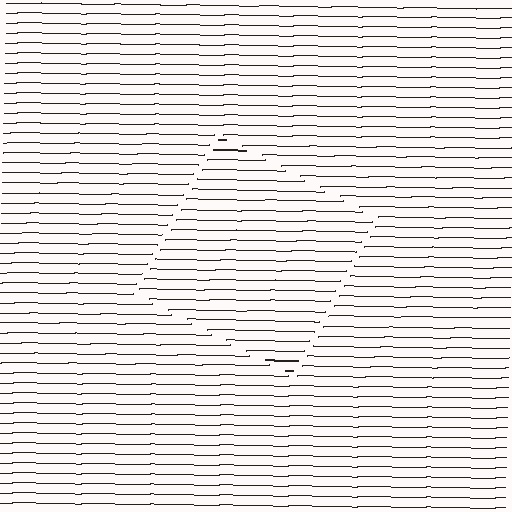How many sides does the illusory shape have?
4 sides — the line-ends trace a square.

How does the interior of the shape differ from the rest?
The interior of the shape contains the same grating, shifted by half a period — the contour is defined by the phase discontinuity where line-ends from the inner and outer gratings abut.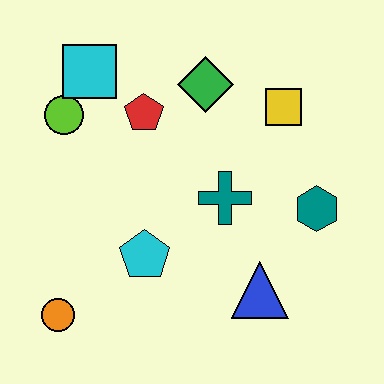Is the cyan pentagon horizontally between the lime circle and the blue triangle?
Yes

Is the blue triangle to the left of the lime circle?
No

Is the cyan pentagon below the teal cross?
Yes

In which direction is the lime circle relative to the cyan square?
The lime circle is below the cyan square.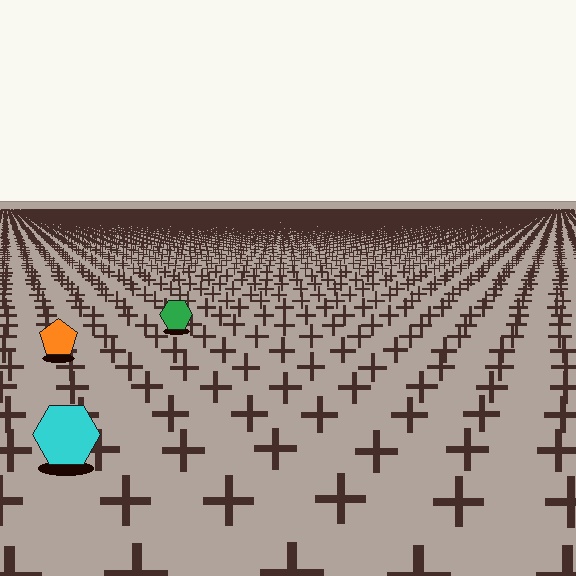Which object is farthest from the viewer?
The green hexagon is farthest from the viewer. It appears smaller and the ground texture around it is denser.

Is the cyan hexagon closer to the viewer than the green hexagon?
Yes. The cyan hexagon is closer — you can tell from the texture gradient: the ground texture is coarser near it.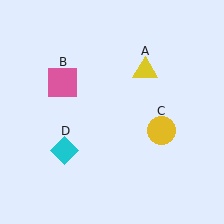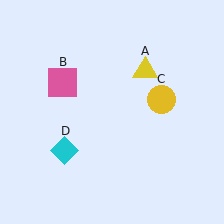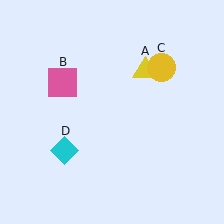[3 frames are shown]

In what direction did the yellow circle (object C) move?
The yellow circle (object C) moved up.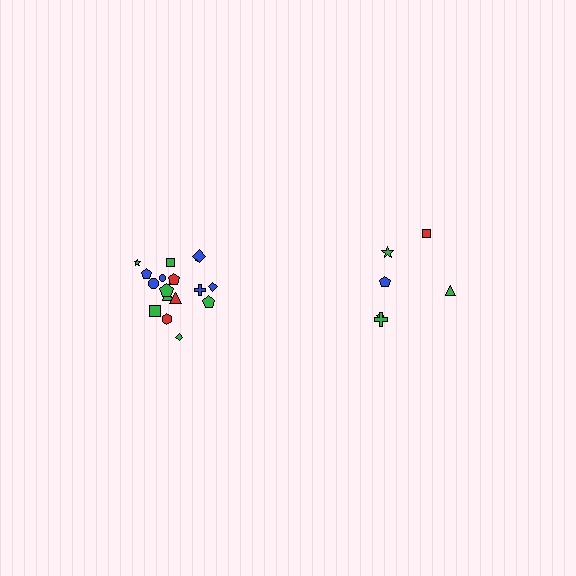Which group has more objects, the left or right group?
The left group.